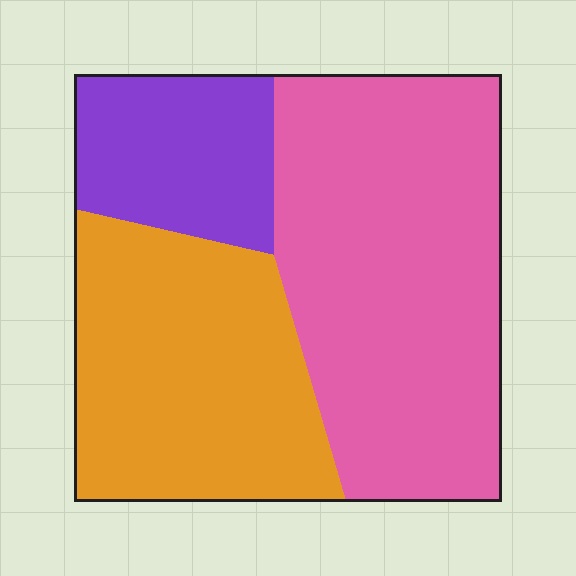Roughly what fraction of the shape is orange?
Orange takes up about one third (1/3) of the shape.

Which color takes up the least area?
Purple, at roughly 15%.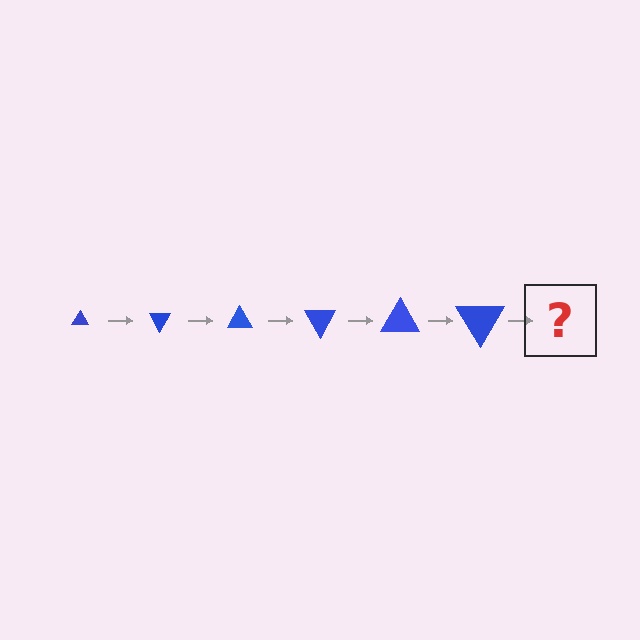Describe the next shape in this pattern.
It should be a triangle, larger than the previous one and rotated 360 degrees from the start.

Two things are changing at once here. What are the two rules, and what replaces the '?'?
The two rules are that the triangle grows larger each step and it rotates 60 degrees each step. The '?' should be a triangle, larger than the previous one and rotated 360 degrees from the start.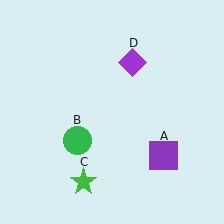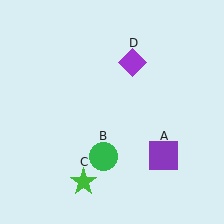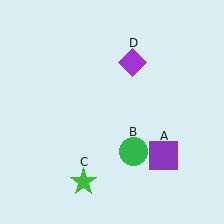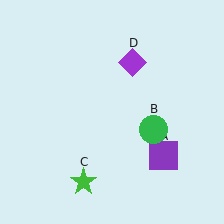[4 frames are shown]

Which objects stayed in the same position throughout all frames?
Purple square (object A) and green star (object C) and purple diamond (object D) remained stationary.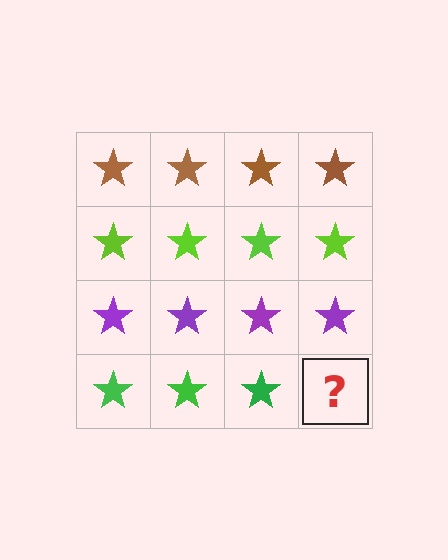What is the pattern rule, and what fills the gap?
The rule is that each row has a consistent color. The gap should be filled with a green star.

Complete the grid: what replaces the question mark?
The question mark should be replaced with a green star.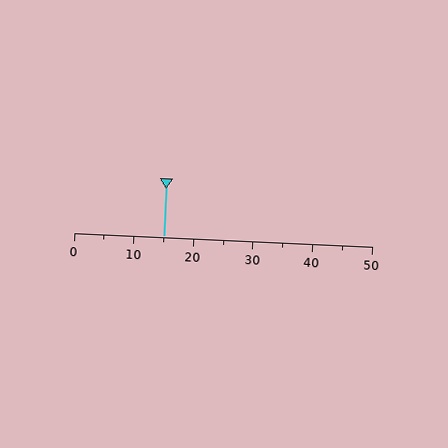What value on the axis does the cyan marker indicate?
The marker indicates approximately 15.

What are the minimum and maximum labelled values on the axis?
The axis runs from 0 to 50.